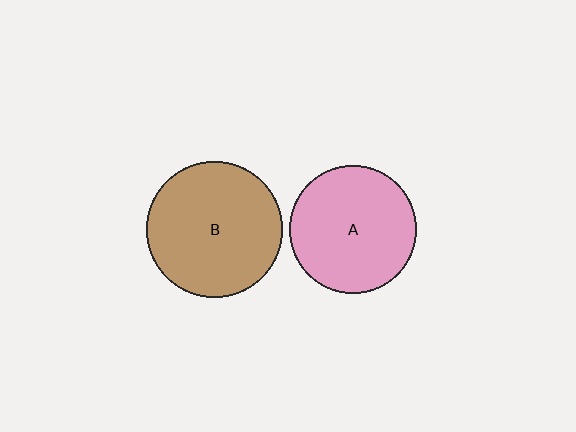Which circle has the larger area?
Circle B (brown).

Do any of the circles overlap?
No, none of the circles overlap.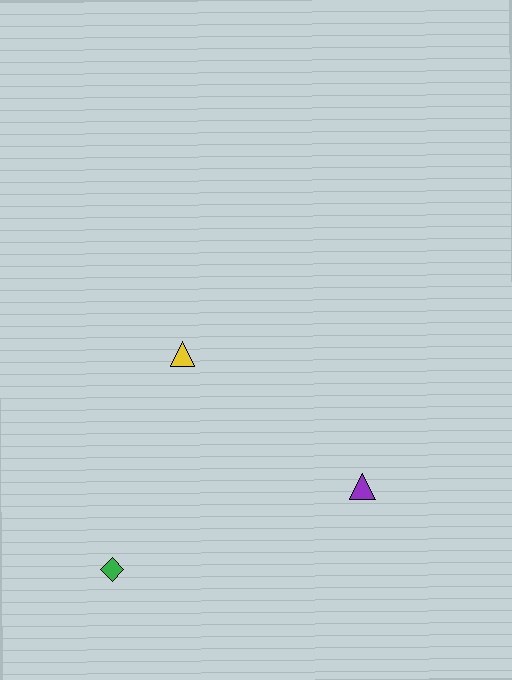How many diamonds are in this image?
There is 1 diamond.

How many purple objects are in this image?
There is 1 purple object.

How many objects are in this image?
There are 3 objects.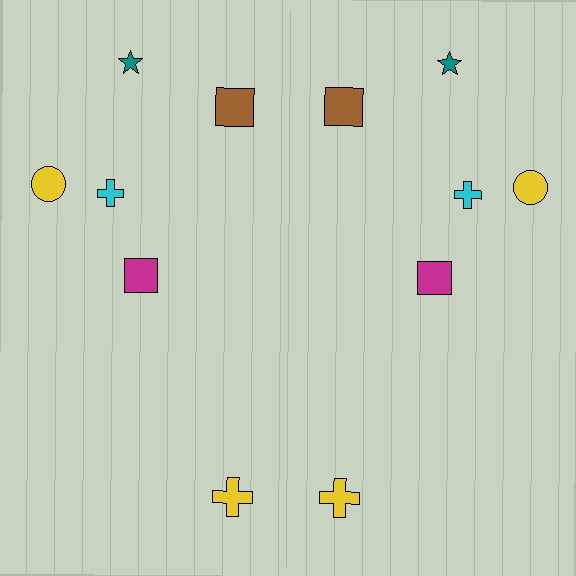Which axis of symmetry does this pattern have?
The pattern has a vertical axis of symmetry running through the center of the image.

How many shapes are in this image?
There are 12 shapes in this image.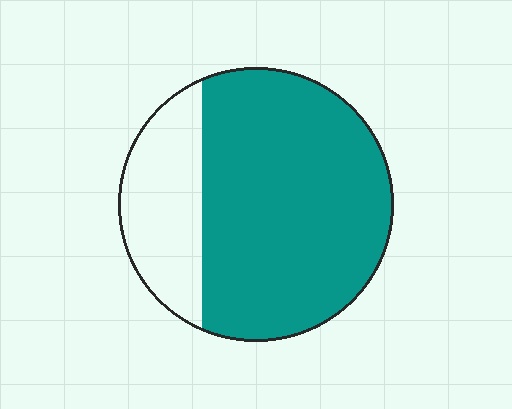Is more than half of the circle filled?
Yes.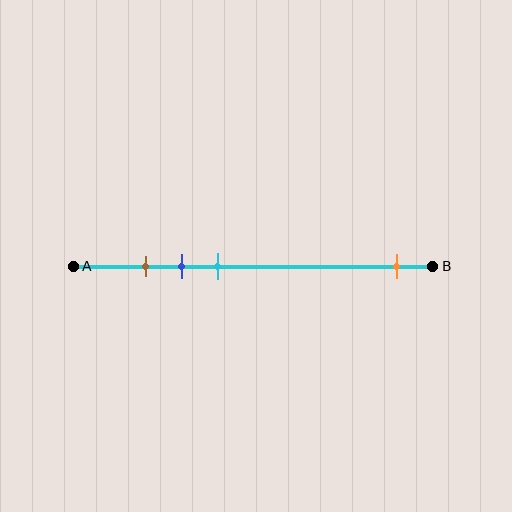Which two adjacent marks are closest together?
The brown and blue marks are the closest adjacent pair.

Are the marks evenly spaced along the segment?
No, the marks are not evenly spaced.